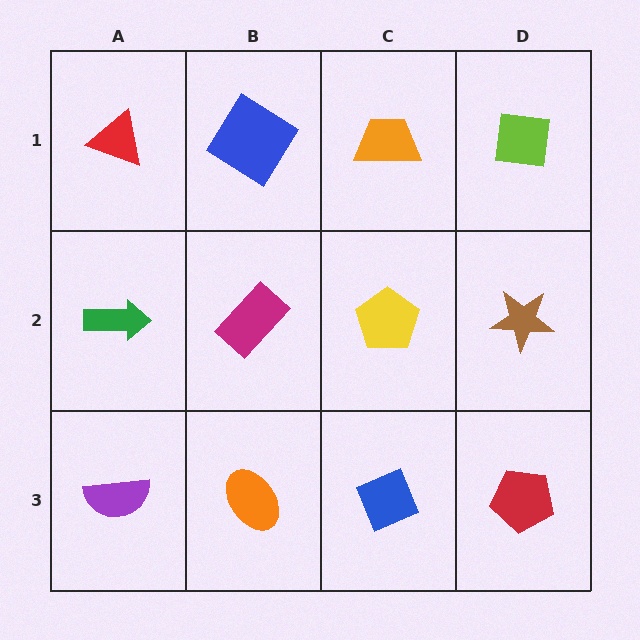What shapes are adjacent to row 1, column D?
A brown star (row 2, column D), an orange trapezoid (row 1, column C).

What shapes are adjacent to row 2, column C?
An orange trapezoid (row 1, column C), a blue diamond (row 3, column C), a magenta rectangle (row 2, column B), a brown star (row 2, column D).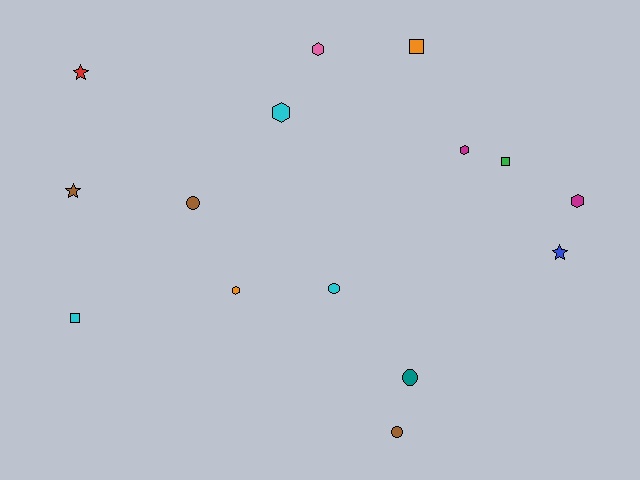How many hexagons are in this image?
There are 5 hexagons.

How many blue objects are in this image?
There is 1 blue object.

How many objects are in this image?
There are 15 objects.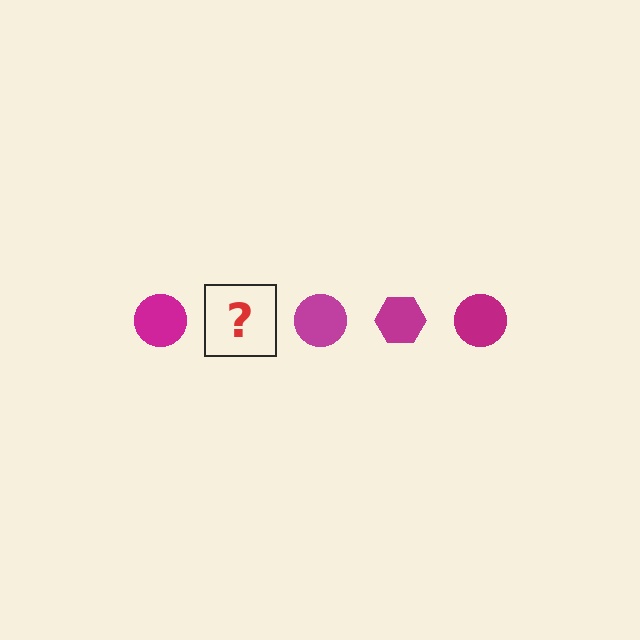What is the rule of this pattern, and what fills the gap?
The rule is that the pattern cycles through circle, hexagon shapes in magenta. The gap should be filled with a magenta hexagon.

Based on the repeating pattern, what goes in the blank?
The blank should be a magenta hexagon.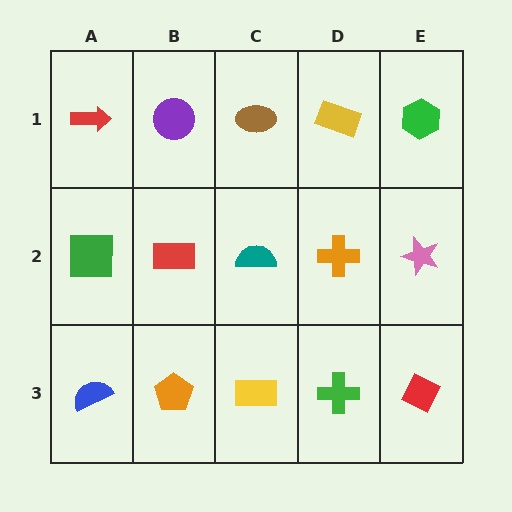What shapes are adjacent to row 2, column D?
A yellow rectangle (row 1, column D), a green cross (row 3, column D), a teal semicircle (row 2, column C), a pink star (row 2, column E).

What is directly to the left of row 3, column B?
A blue semicircle.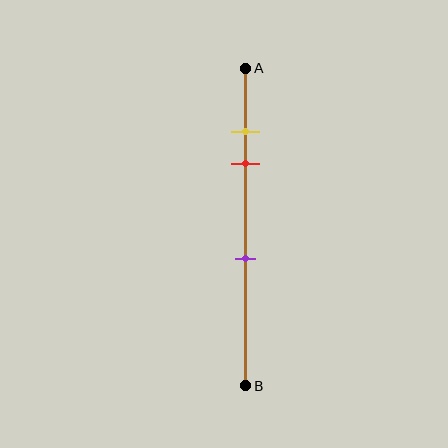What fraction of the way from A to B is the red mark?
The red mark is approximately 30% (0.3) of the way from A to B.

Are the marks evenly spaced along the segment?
No, the marks are not evenly spaced.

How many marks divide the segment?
There are 3 marks dividing the segment.